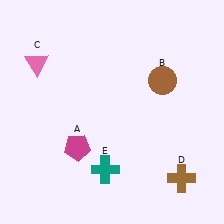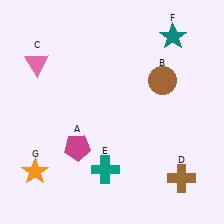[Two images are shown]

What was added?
A teal star (F), an orange star (G) were added in Image 2.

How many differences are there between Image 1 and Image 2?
There are 2 differences between the two images.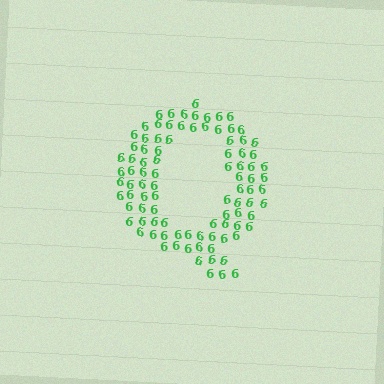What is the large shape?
The large shape is the letter Q.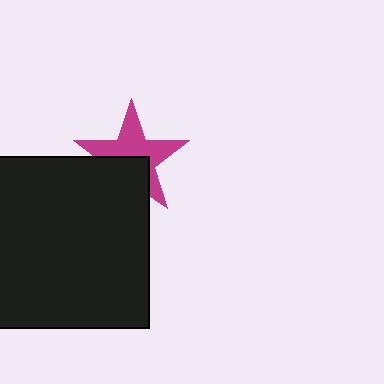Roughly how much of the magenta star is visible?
About half of it is visible (roughly 60%).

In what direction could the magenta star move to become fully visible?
The magenta star could move up. That would shift it out from behind the black square entirely.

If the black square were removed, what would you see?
You would see the complete magenta star.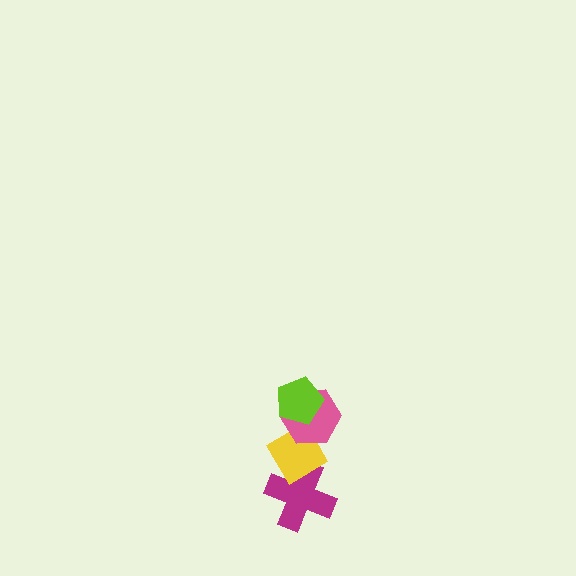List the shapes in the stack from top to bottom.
From top to bottom: the lime pentagon, the pink hexagon, the yellow diamond, the magenta cross.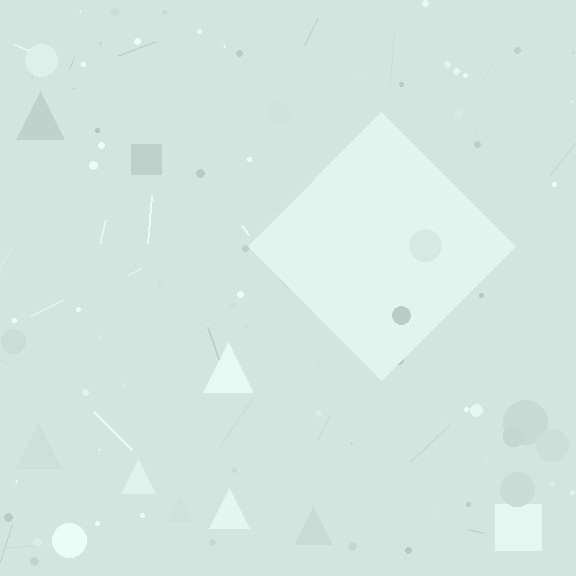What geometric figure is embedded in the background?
A diamond is embedded in the background.